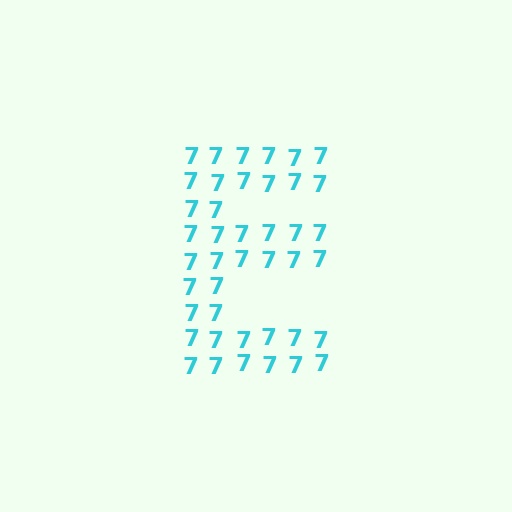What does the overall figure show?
The overall figure shows the letter E.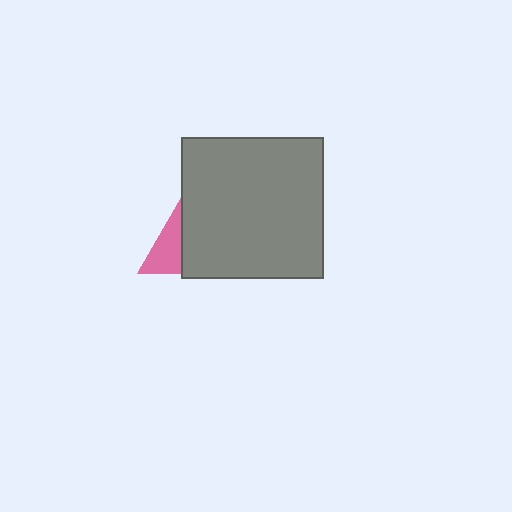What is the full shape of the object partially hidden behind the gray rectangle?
The partially hidden object is a pink triangle.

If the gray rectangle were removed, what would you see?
You would see the complete pink triangle.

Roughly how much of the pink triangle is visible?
A small part of it is visible (roughly 36%).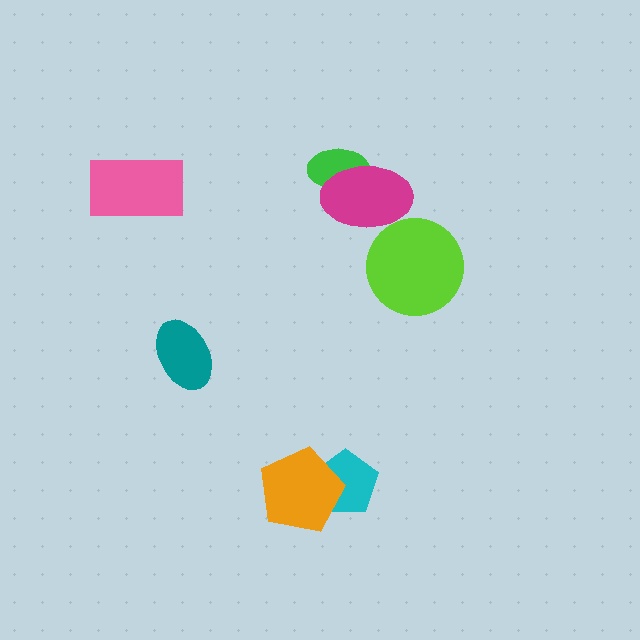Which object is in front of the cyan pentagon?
The orange pentagon is in front of the cyan pentagon.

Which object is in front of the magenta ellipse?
The lime circle is in front of the magenta ellipse.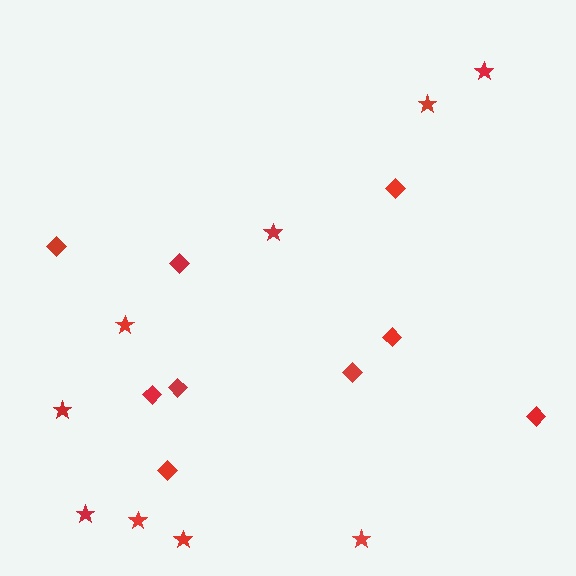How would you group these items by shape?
There are 2 groups: one group of diamonds (9) and one group of stars (9).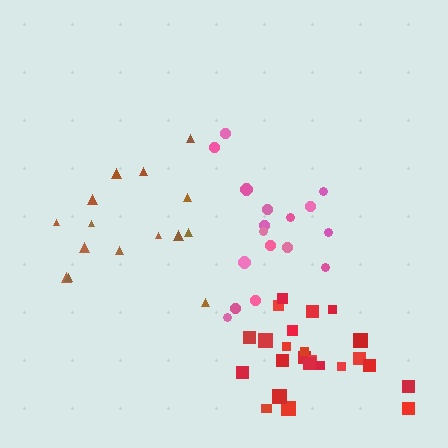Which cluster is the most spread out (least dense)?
Brown.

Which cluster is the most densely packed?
Red.